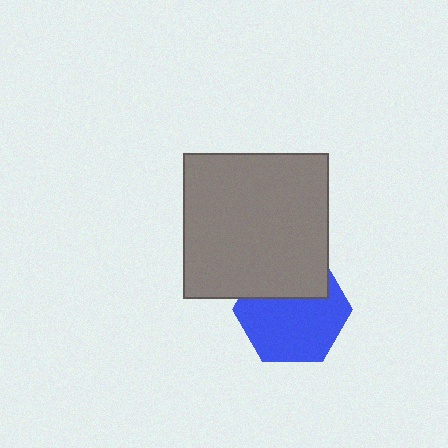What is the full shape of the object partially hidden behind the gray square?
The partially hidden object is a blue hexagon.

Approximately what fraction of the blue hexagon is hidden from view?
Roughly 35% of the blue hexagon is hidden behind the gray square.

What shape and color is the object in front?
The object in front is a gray square.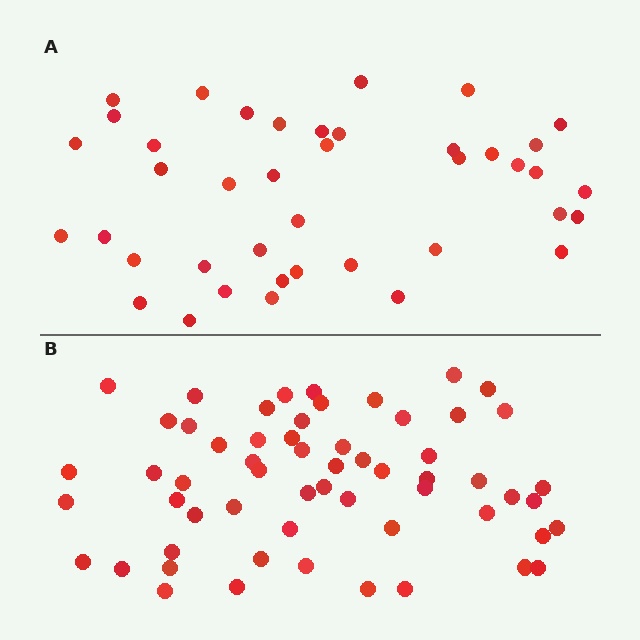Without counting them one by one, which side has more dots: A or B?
Region B (the bottom region) has more dots.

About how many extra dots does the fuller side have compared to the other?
Region B has approximately 20 more dots than region A.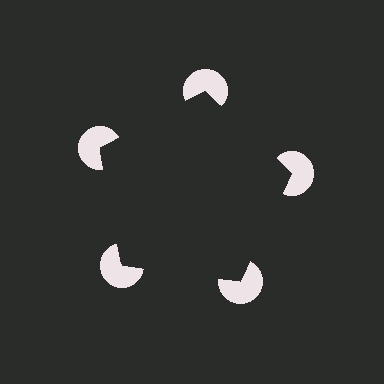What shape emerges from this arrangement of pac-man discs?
An illusory pentagon — its edges are inferred from the aligned wedge cuts in the pac-man discs, not physically drawn.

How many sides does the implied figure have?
5 sides.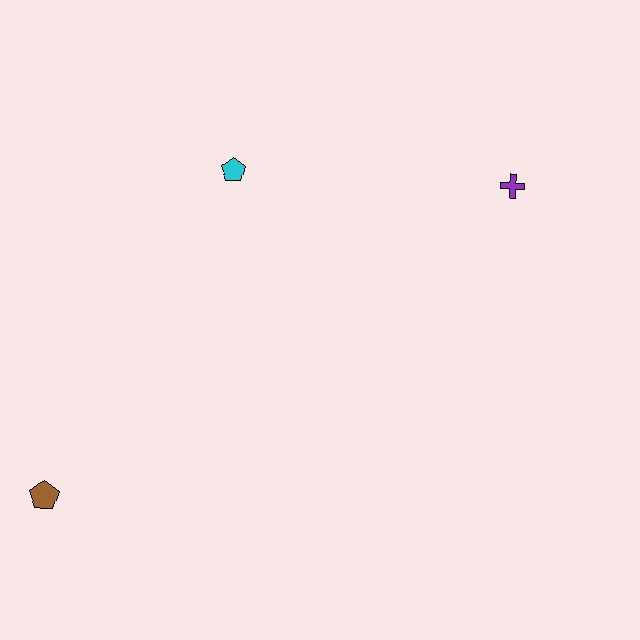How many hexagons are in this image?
There are no hexagons.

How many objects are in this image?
There are 3 objects.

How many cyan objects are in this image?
There is 1 cyan object.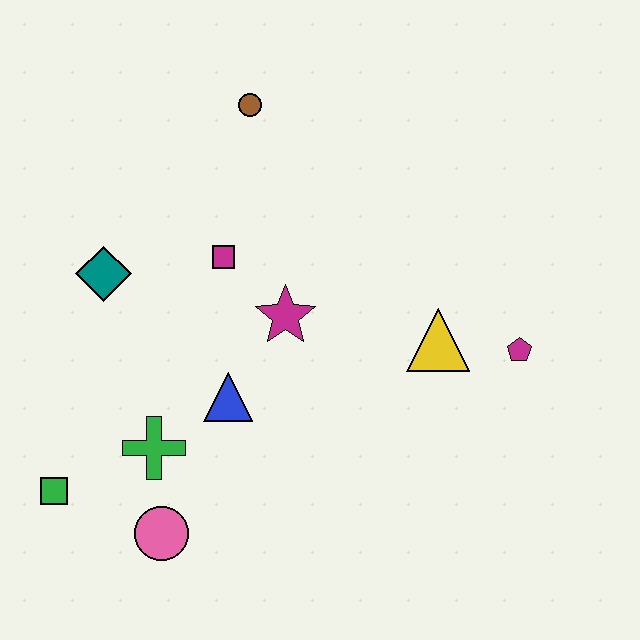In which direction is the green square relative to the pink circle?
The green square is to the left of the pink circle.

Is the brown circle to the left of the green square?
No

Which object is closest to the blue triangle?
The green cross is closest to the blue triangle.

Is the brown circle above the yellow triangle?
Yes